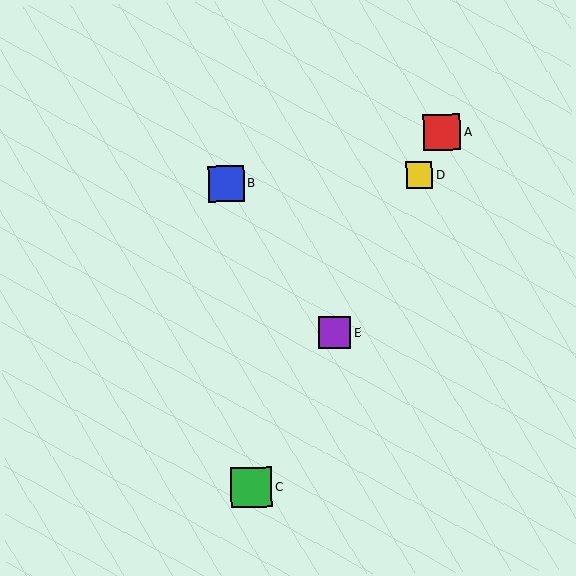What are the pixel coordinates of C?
Object C is at (251, 487).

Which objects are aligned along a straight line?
Objects A, C, D, E are aligned along a straight line.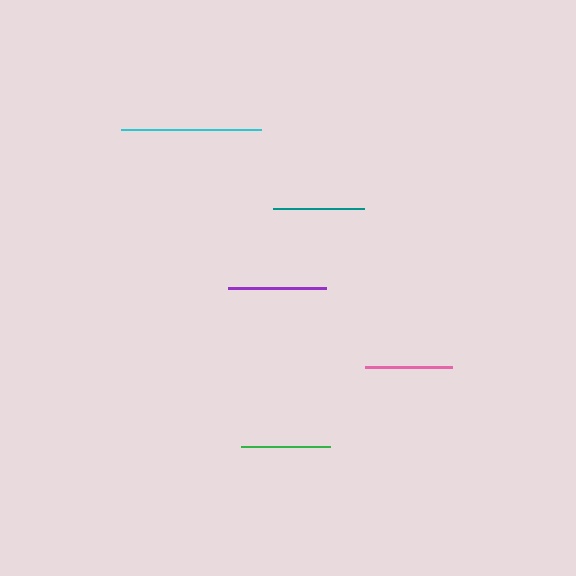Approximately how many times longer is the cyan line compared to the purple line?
The cyan line is approximately 1.4 times the length of the purple line.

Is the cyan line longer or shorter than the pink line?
The cyan line is longer than the pink line.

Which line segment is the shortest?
The pink line is the shortest at approximately 87 pixels.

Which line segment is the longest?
The cyan line is the longest at approximately 140 pixels.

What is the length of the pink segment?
The pink segment is approximately 87 pixels long.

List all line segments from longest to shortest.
From longest to shortest: cyan, purple, teal, green, pink.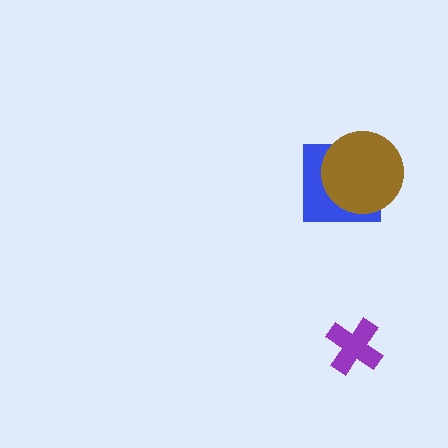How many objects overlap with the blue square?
1 object overlaps with the blue square.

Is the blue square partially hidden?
Yes, it is partially covered by another shape.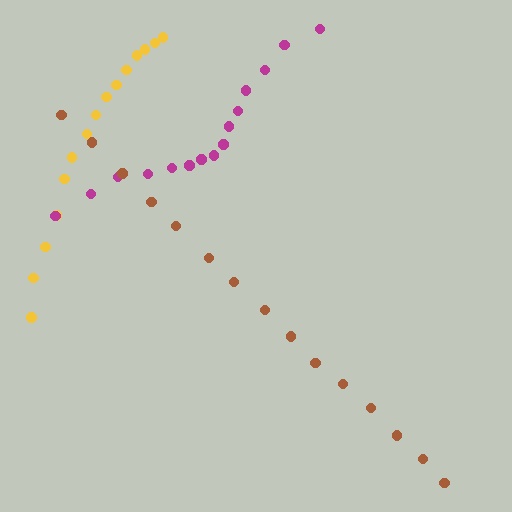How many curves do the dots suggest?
There are 3 distinct paths.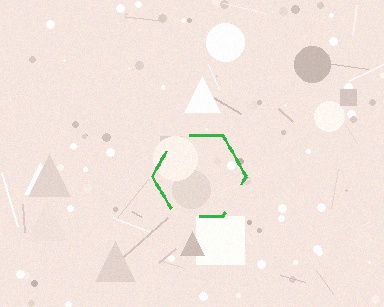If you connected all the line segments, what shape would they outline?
They would outline a hexagon.